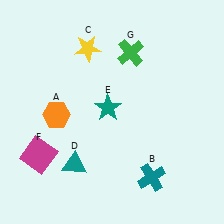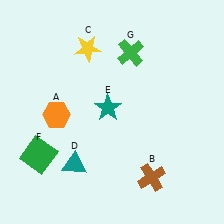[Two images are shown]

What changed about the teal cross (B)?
In Image 1, B is teal. In Image 2, it changed to brown.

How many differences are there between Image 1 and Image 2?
There are 2 differences between the two images.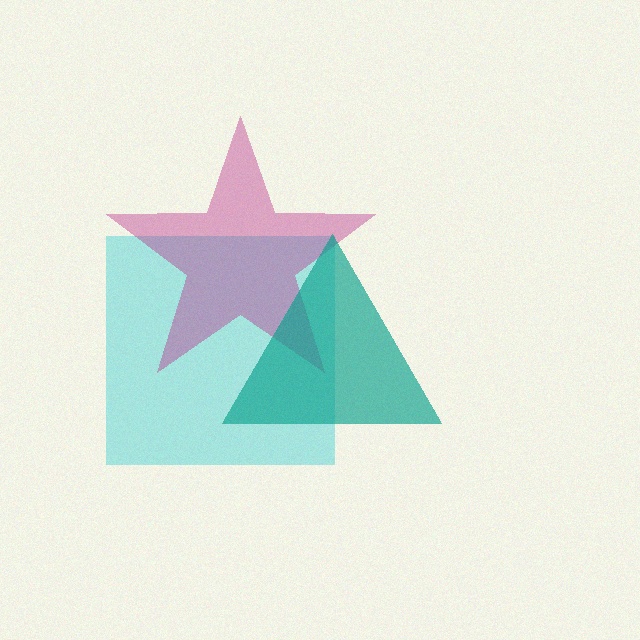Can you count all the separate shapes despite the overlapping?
Yes, there are 3 separate shapes.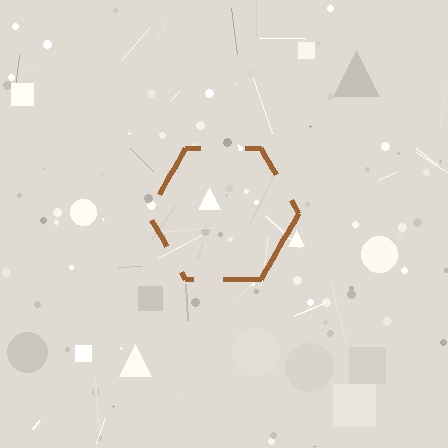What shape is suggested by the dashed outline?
The dashed outline suggests a hexagon.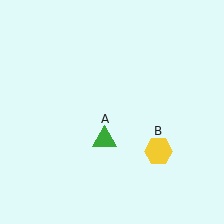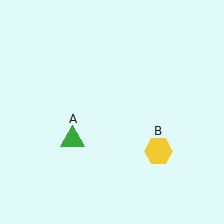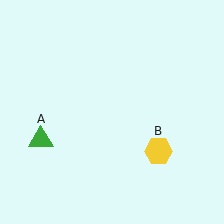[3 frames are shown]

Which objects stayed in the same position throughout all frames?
Yellow hexagon (object B) remained stationary.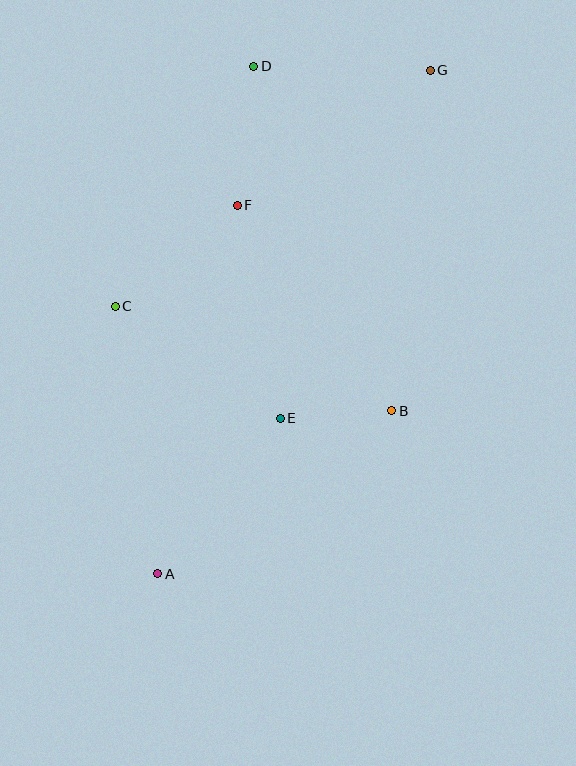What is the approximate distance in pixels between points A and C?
The distance between A and C is approximately 271 pixels.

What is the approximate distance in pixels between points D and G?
The distance between D and G is approximately 176 pixels.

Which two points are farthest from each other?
Points A and G are farthest from each other.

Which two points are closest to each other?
Points B and E are closest to each other.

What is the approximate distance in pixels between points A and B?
The distance between A and B is approximately 285 pixels.